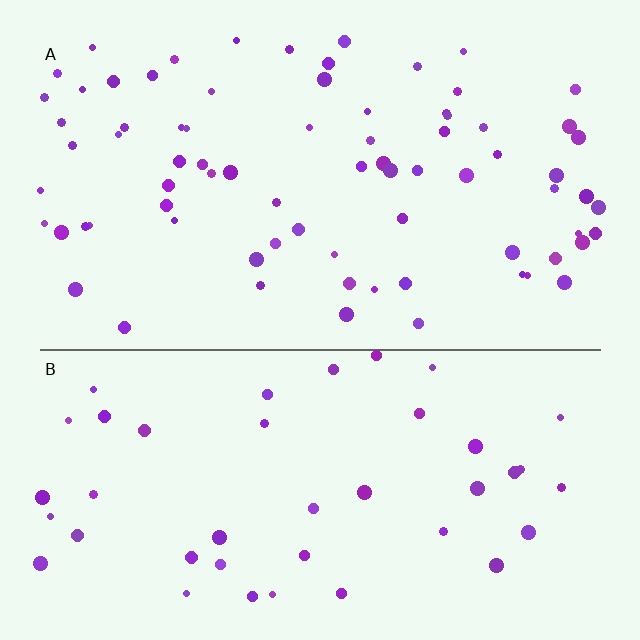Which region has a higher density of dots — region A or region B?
A (the top).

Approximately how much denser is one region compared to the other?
Approximately 1.8× — region A over region B.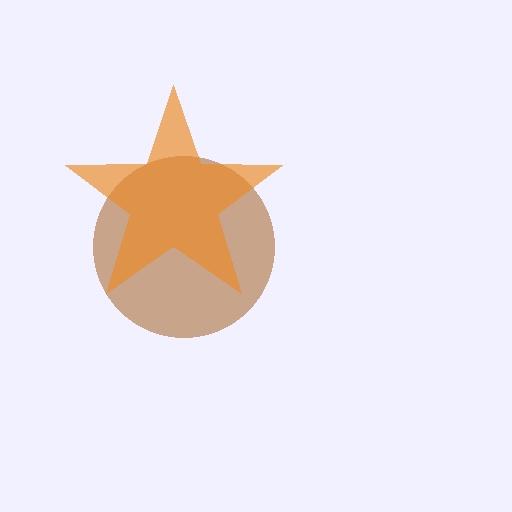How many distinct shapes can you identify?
There are 2 distinct shapes: a brown circle, an orange star.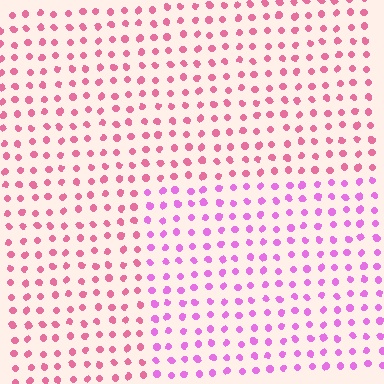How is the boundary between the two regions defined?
The boundary is defined purely by a slight shift in hue (about 36 degrees). Spacing, size, and orientation are identical on both sides.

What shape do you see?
I see a rectangle.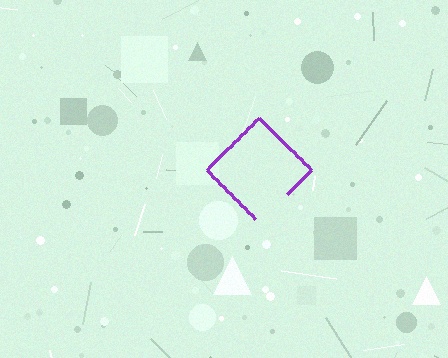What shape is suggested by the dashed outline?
The dashed outline suggests a diamond.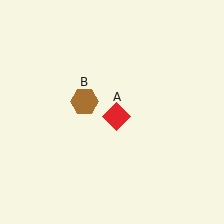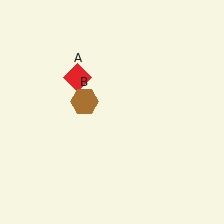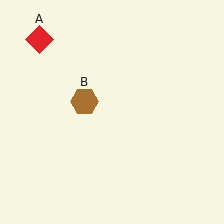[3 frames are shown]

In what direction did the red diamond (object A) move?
The red diamond (object A) moved up and to the left.